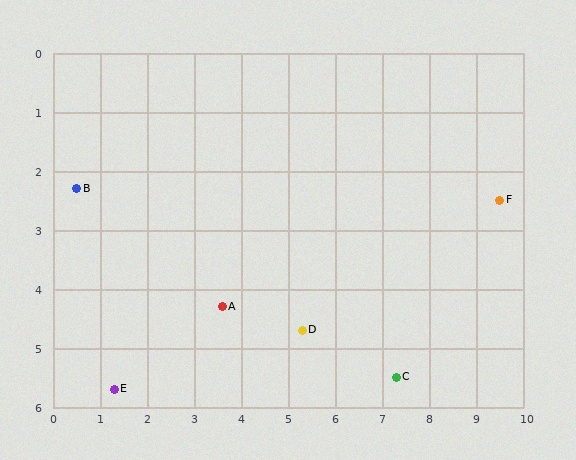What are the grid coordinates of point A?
Point A is at approximately (3.6, 4.3).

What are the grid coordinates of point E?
Point E is at approximately (1.3, 5.7).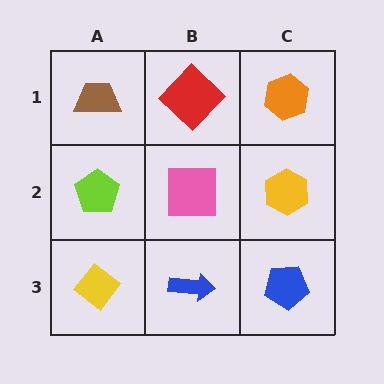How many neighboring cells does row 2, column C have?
3.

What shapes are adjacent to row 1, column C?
A yellow hexagon (row 2, column C), a red diamond (row 1, column B).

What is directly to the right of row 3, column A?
A blue arrow.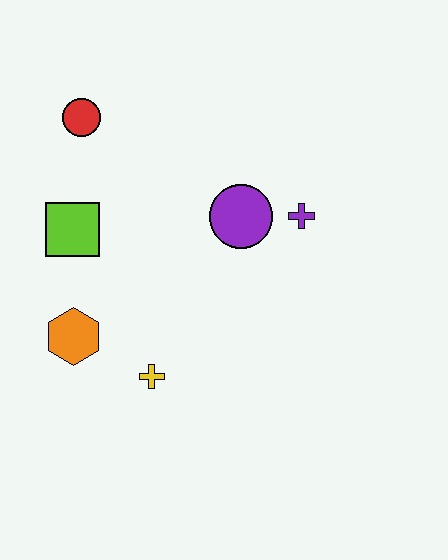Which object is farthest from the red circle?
The yellow cross is farthest from the red circle.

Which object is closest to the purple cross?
The purple circle is closest to the purple cross.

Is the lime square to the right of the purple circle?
No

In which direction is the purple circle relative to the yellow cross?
The purple circle is above the yellow cross.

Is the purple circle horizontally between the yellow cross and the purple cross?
Yes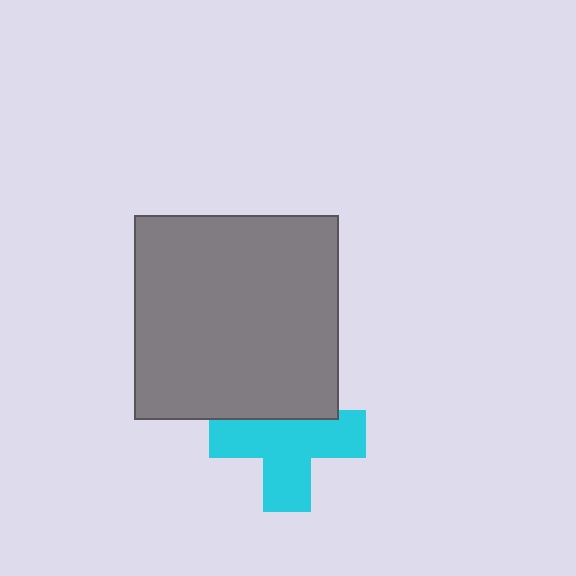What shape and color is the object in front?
The object in front is a gray square.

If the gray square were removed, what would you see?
You would see the complete cyan cross.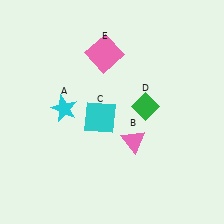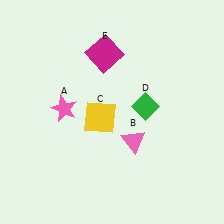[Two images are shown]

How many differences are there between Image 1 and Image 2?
There are 3 differences between the two images.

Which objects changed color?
A changed from cyan to pink. C changed from cyan to yellow. E changed from pink to magenta.